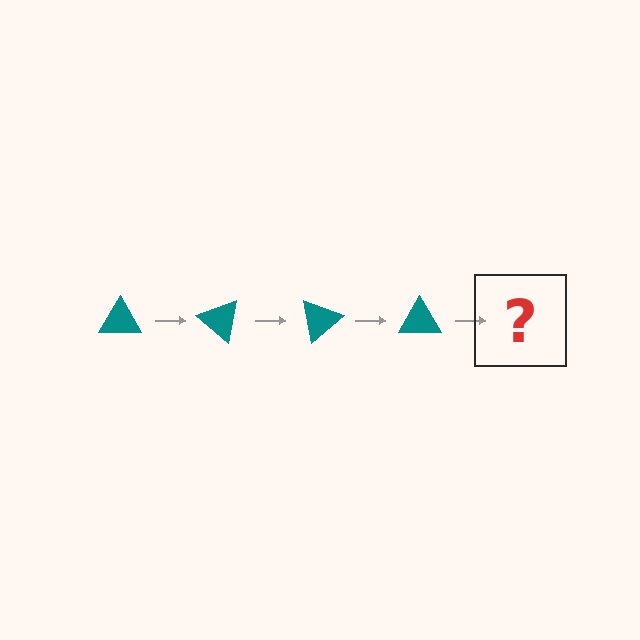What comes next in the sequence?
The next element should be a teal triangle rotated 160 degrees.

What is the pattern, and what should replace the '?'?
The pattern is that the triangle rotates 40 degrees each step. The '?' should be a teal triangle rotated 160 degrees.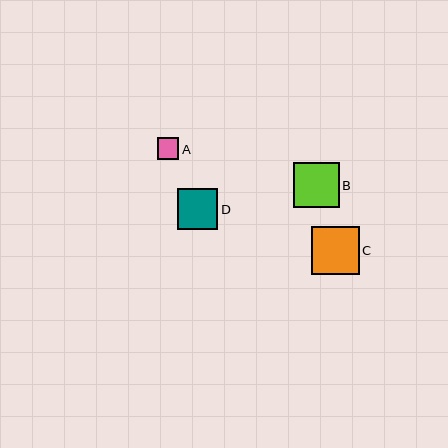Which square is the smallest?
Square A is the smallest with a size of approximately 21 pixels.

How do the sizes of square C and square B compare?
Square C and square B are approximately the same size.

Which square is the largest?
Square C is the largest with a size of approximately 48 pixels.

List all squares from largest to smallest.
From largest to smallest: C, B, D, A.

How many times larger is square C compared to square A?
Square C is approximately 2.3 times the size of square A.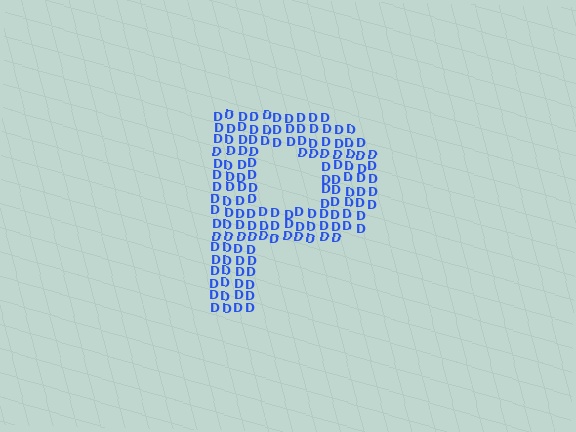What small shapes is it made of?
It is made of small letter D's.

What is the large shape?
The large shape is the letter P.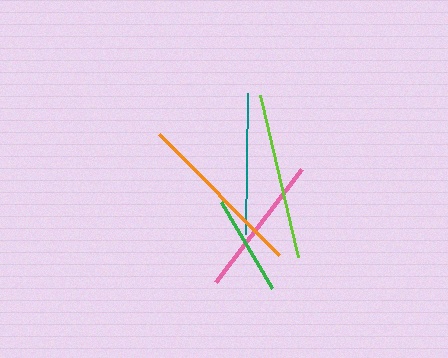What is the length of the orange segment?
The orange segment is approximately 171 pixels long.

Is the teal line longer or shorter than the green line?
The teal line is longer than the green line.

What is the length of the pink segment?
The pink segment is approximately 142 pixels long.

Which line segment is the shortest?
The green line is the shortest at approximately 100 pixels.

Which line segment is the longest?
The orange line is the longest at approximately 171 pixels.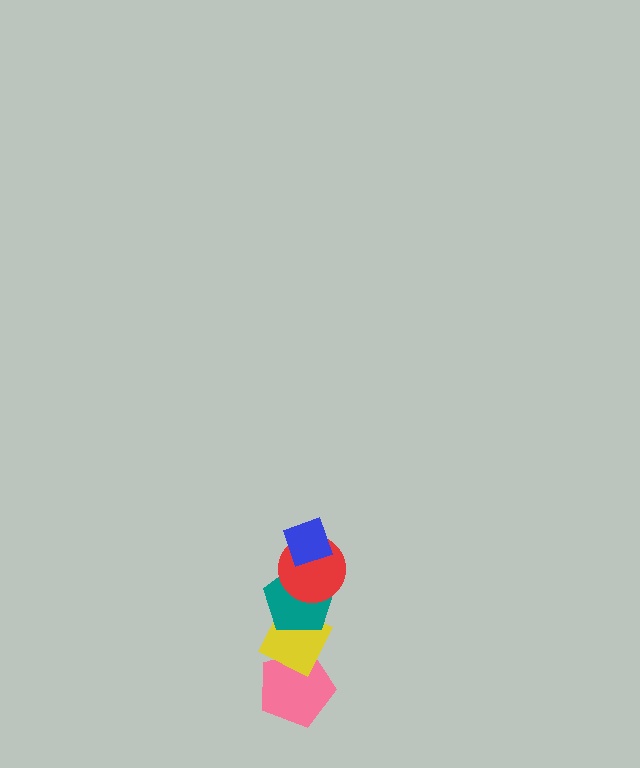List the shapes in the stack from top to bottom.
From top to bottom: the blue diamond, the red circle, the teal pentagon, the yellow diamond, the pink pentagon.